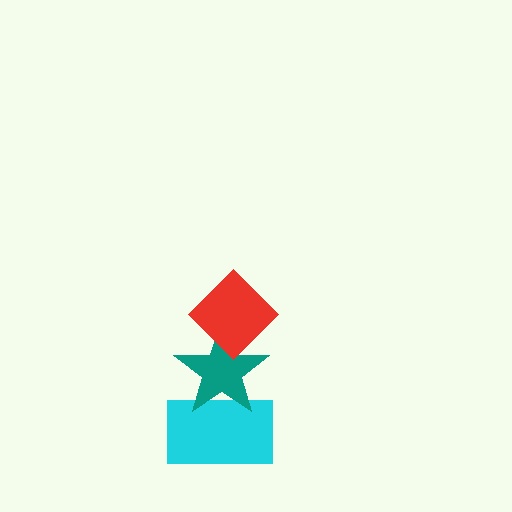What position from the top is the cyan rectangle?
The cyan rectangle is 3rd from the top.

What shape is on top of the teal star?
The red diamond is on top of the teal star.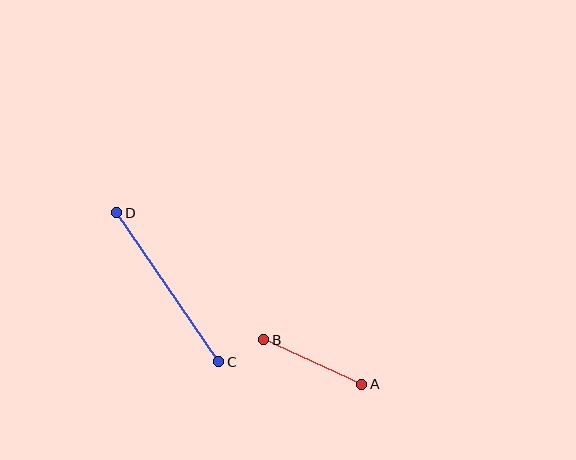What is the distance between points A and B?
The distance is approximately 108 pixels.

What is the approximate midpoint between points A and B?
The midpoint is at approximately (313, 362) pixels.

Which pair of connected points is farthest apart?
Points C and D are farthest apart.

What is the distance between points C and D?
The distance is approximately 180 pixels.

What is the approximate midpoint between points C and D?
The midpoint is at approximately (168, 287) pixels.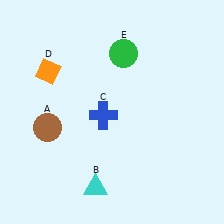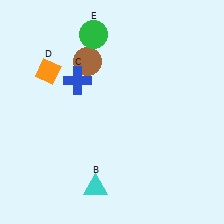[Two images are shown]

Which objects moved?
The objects that moved are: the brown circle (A), the blue cross (C), the green circle (E).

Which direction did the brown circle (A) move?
The brown circle (A) moved up.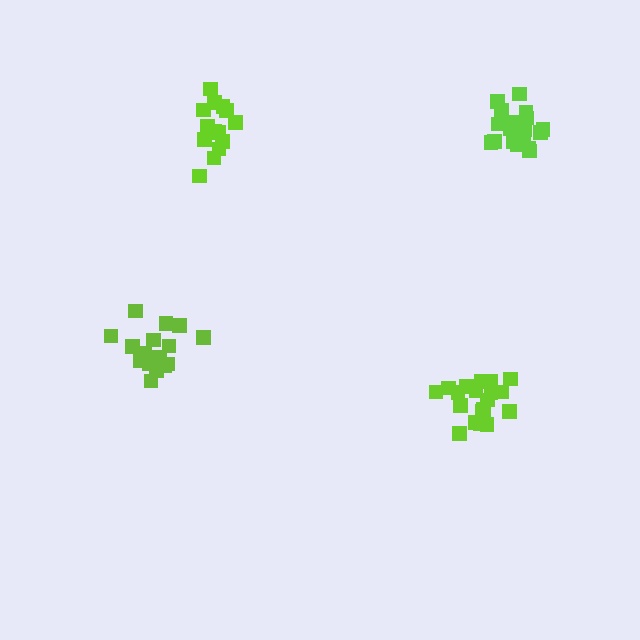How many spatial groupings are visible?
There are 4 spatial groupings.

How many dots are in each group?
Group 1: 20 dots, Group 2: 20 dots, Group 3: 16 dots, Group 4: 14 dots (70 total).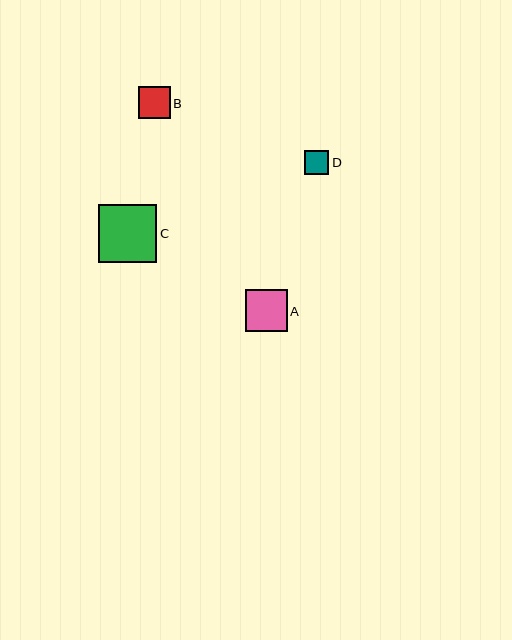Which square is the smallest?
Square D is the smallest with a size of approximately 24 pixels.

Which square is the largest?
Square C is the largest with a size of approximately 58 pixels.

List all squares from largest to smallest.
From largest to smallest: C, A, B, D.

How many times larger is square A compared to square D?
Square A is approximately 1.8 times the size of square D.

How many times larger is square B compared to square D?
Square B is approximately 1.3 times the size of square D.